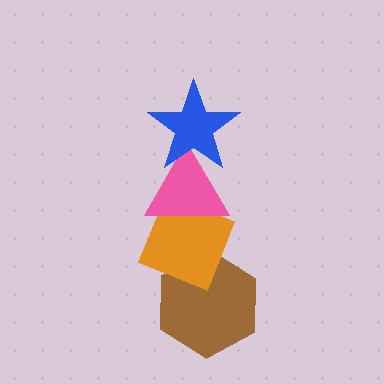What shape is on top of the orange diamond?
The pink triangle is on top of the orange diamond.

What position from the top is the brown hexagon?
The brown hexagon is 4th from the top.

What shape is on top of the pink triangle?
The blue star is on top of the pink triangle.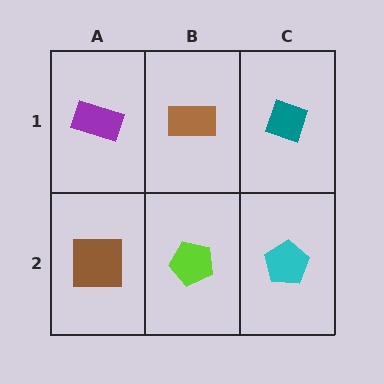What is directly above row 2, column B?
A brown rectangle.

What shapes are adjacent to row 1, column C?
A cyan pentagon (row 2, column C), a brown rectangle (row 1, column B).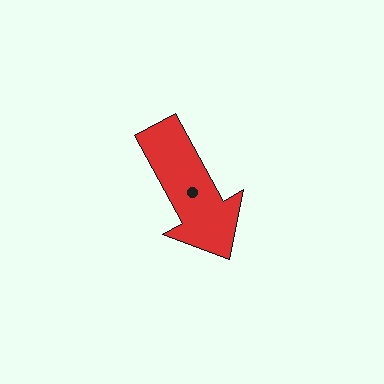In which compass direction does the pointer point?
Southeast.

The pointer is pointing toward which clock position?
Roughly 5 o'clock.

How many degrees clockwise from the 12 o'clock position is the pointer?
Approximately 151 degrees.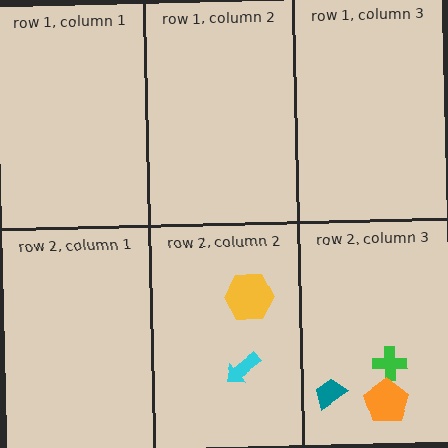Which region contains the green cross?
The row 2, column 3 region.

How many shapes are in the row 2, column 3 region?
3.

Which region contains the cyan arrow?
The row 2, column 2 region.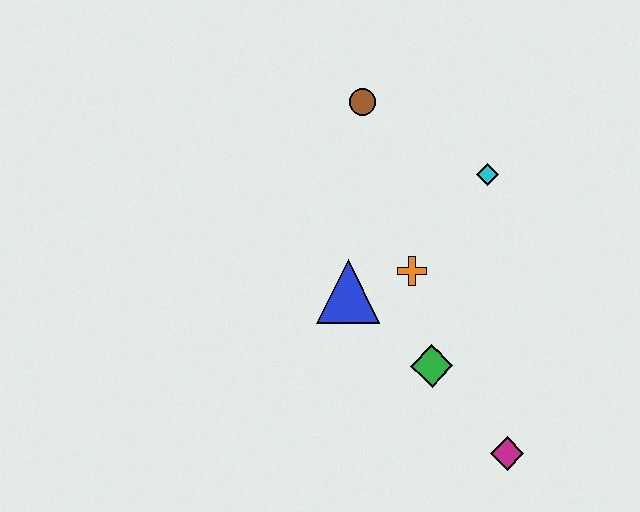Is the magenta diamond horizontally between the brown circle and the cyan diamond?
No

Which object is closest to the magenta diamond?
The green diamond is closest to the magenta diamond.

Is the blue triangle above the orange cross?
No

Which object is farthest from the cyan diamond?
The magenta diamond is farthest from the cyan diamond.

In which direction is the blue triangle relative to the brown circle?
The blue triangle is below the brown circle.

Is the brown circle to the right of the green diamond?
No